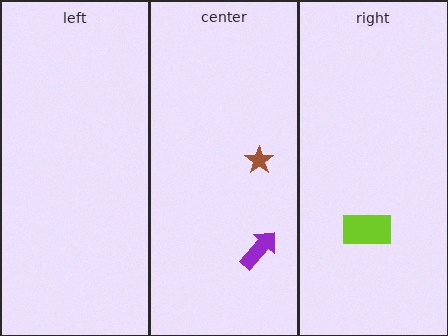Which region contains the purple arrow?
The center region.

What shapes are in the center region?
The purple arrow, the brown star.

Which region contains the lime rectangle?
The right region.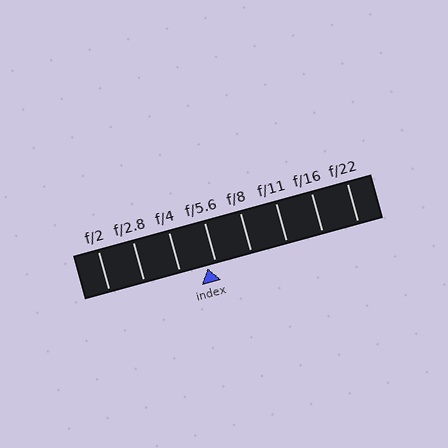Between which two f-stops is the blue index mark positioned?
The index mark is between f/4 and f/5.6.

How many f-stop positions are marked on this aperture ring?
There are 8 f-stop positions marked.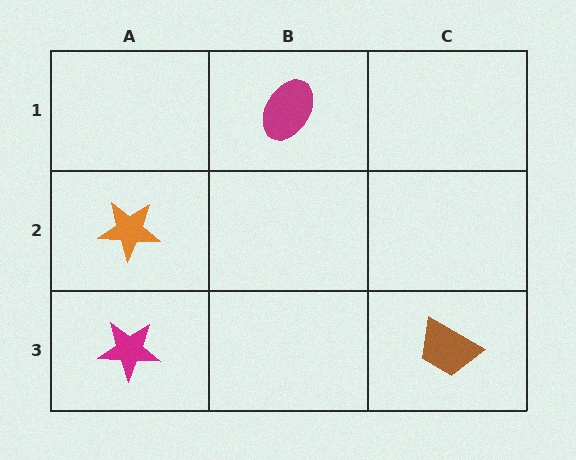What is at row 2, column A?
An orange star.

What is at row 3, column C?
A brown trapezoid.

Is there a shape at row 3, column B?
No, that cell is empty.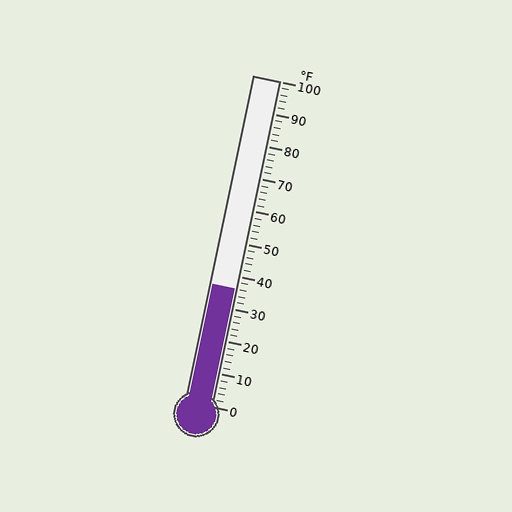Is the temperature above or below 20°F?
The temperature is above 20°F.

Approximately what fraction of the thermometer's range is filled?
The thermometer is filled to approximately 35% of its range.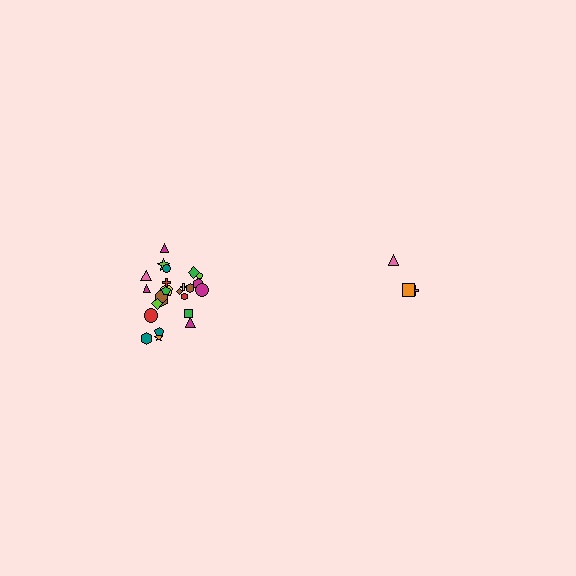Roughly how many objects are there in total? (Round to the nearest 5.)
Roughly 30 objects in total.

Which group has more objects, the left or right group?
The left group.